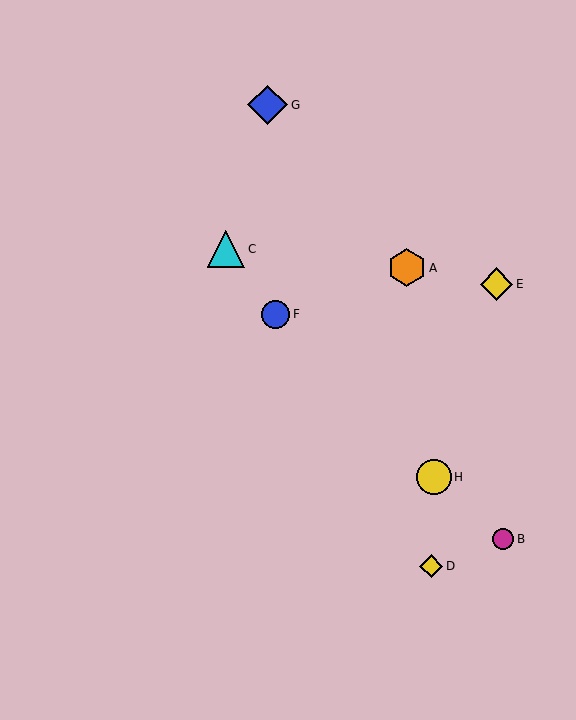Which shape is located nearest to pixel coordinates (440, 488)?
The yellow circle (labeled H) at (434, 477) is nearest to that location.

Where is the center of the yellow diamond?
The center of the yellow diamond is at (431, 566).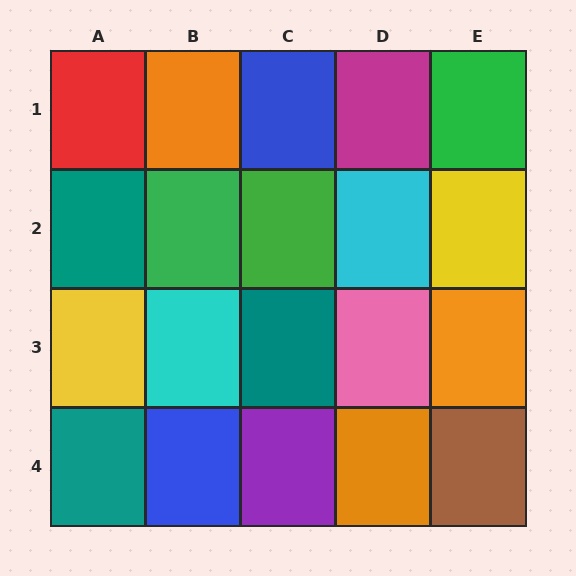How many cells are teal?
3 cells are teal.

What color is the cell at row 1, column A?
Red.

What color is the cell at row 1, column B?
Orange.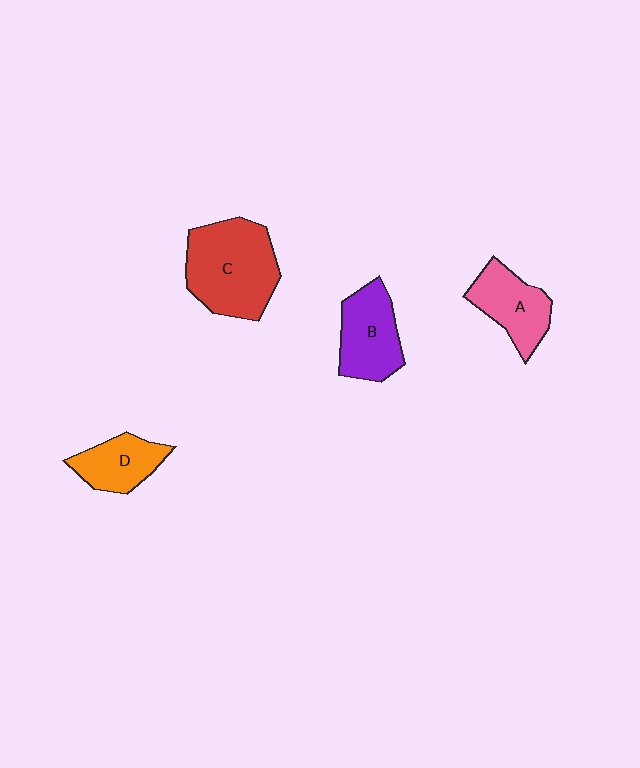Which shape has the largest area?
Shape C (red).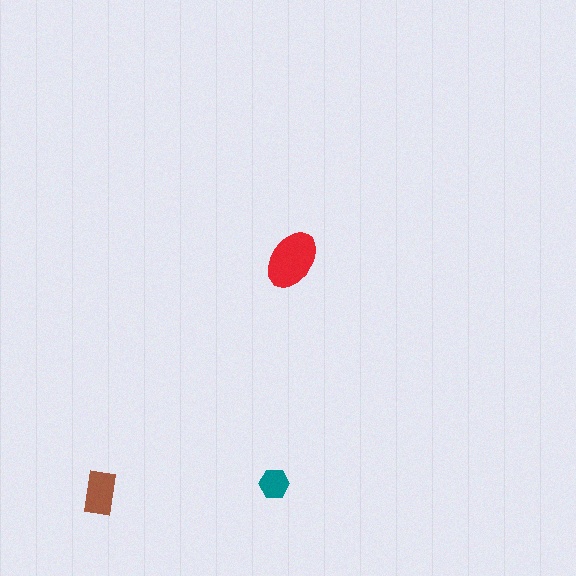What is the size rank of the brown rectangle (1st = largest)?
2nd.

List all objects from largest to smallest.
The red ellipse, the brown rectangle, the teal hexagon.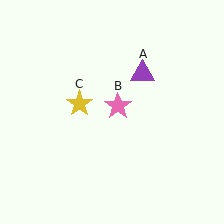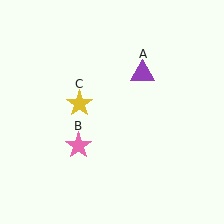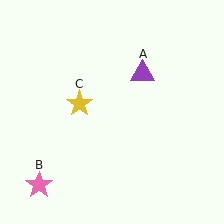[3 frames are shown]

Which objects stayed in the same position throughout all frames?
Purple triangle (object A) and yellow star (object C) remained stationary.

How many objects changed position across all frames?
1 object changed position: pink star (object B).